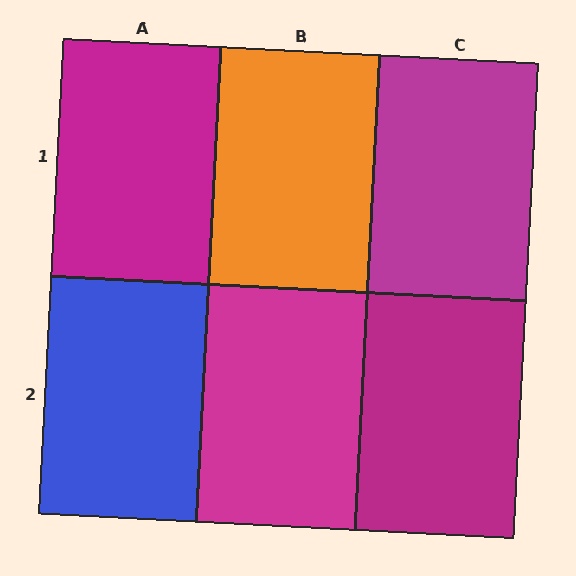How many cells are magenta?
4 cells are magenta.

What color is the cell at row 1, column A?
Magenta.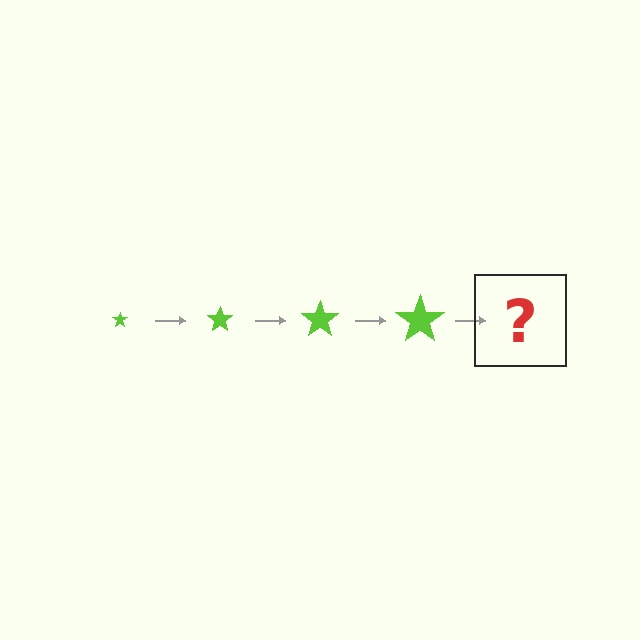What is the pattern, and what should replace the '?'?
The pattern is that the star gets progressively larger each step. The '?' should be a lime star, larger than the previous one.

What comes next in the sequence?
The next element should be a lime star, larger than the previous one.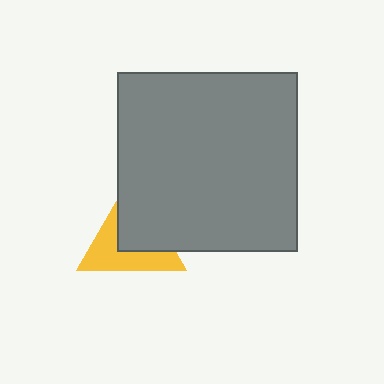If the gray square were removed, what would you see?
You would see the complete yellow triangle.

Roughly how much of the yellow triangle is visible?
About half of it is visible (roughly 52%).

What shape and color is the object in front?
The object in front is a gray square.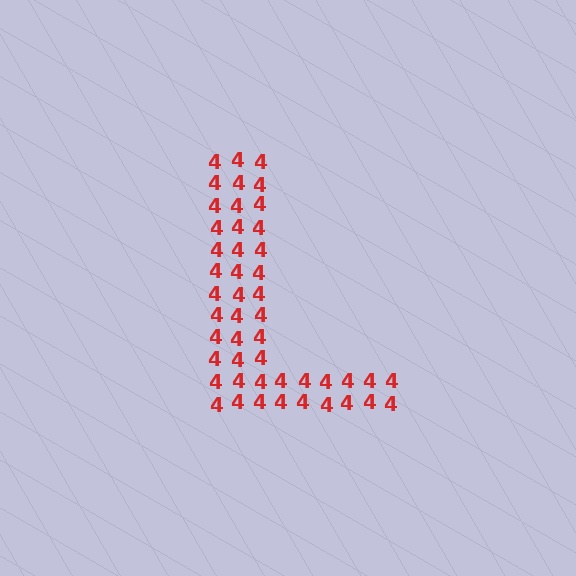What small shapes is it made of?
It is made of small digit 4's.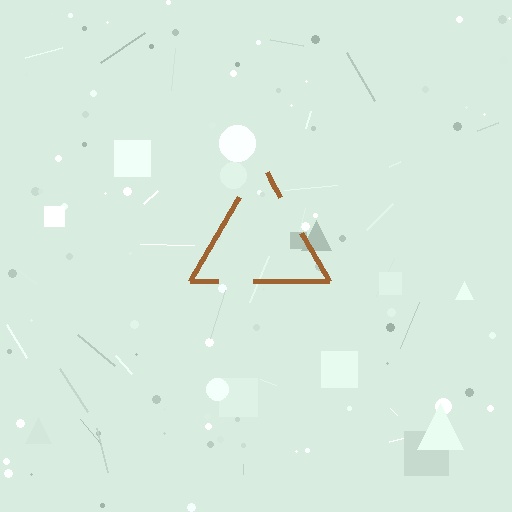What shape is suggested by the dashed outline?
The dashed outline suggests a triangle.